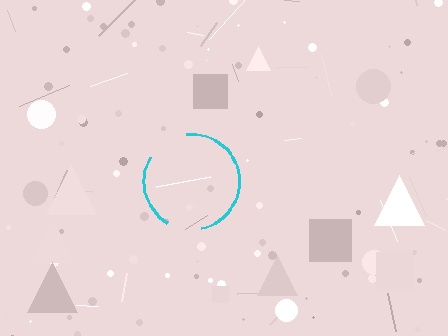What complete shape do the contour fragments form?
The contour fragments form a circle.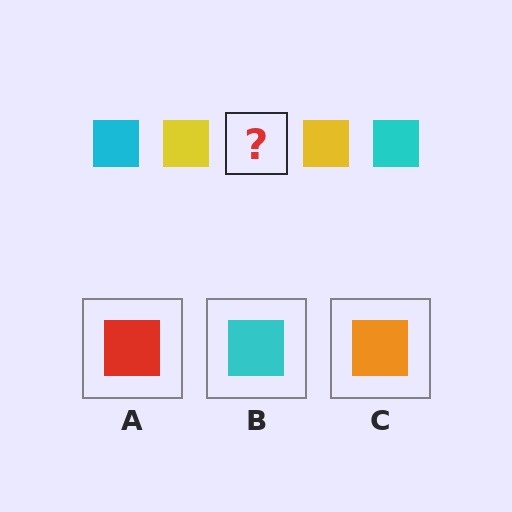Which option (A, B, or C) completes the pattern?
B.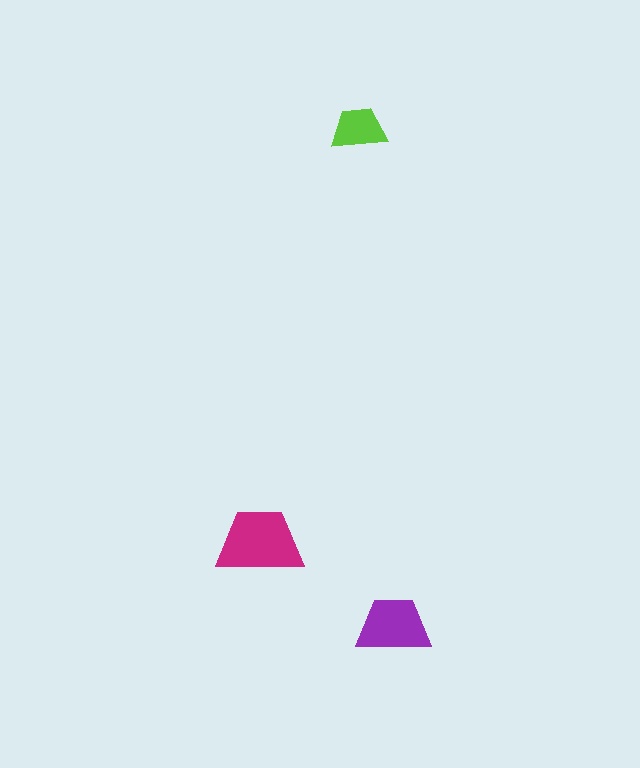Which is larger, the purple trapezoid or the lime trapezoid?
The purple one.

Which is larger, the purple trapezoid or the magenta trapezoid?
The magenta one.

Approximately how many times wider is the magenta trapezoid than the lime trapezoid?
About 1.5 times wider.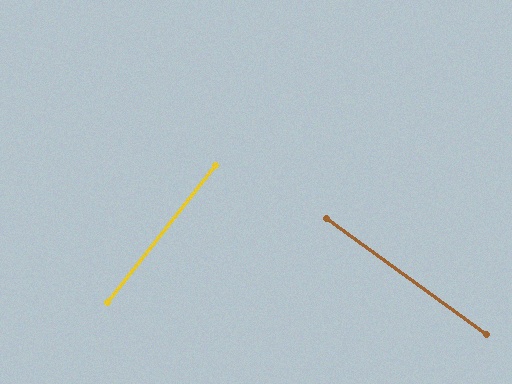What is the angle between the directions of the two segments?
Approximately 88 degrees.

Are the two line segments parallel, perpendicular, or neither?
Perpendicular — they meet at approximately 88°.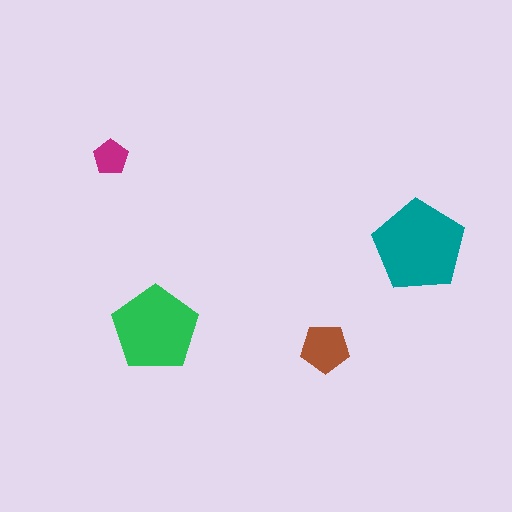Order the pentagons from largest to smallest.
the teal one, the green one, the brown one, the magenta one.